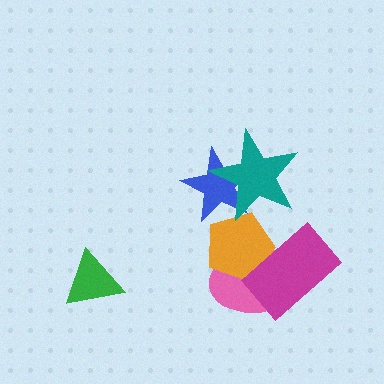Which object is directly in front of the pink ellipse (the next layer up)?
The orange pentagon is directly in front of the pink ellipse.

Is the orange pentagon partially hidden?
Yes, it is partially covered by another shape.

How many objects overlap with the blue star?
2 objects overlap with the blue star.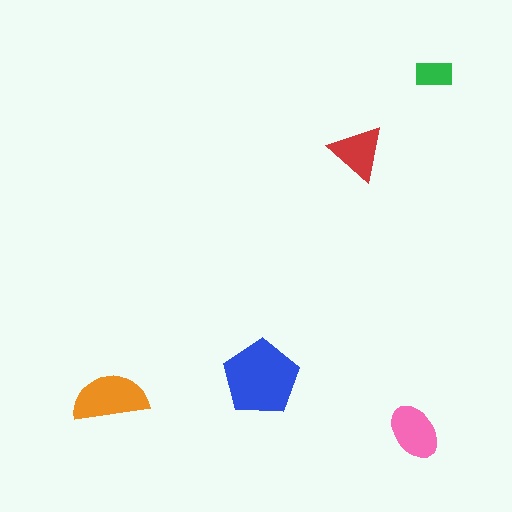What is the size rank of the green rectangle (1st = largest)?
5th.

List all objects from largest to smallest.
The blue pentagon, the orange semicircle, the pink ellipse, the red triangle, the green rectangle.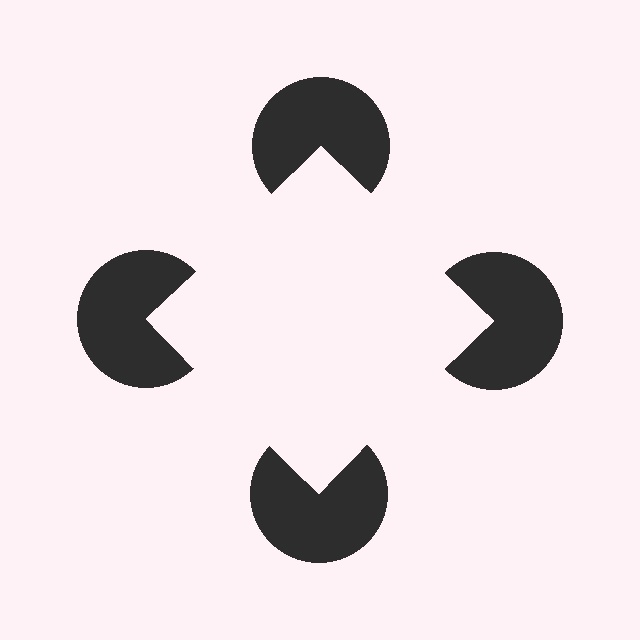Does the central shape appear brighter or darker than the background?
It typically appears slightly brighter than the background, even though no actual brightness change is drawn.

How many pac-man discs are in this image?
There are 4 — one at each vertex of the illusory square.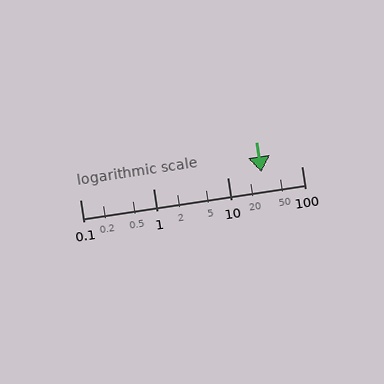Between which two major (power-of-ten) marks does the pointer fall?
The pointer is between 10 and 100.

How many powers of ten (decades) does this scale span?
The scale spans 3 decades, from 0.1 to 100.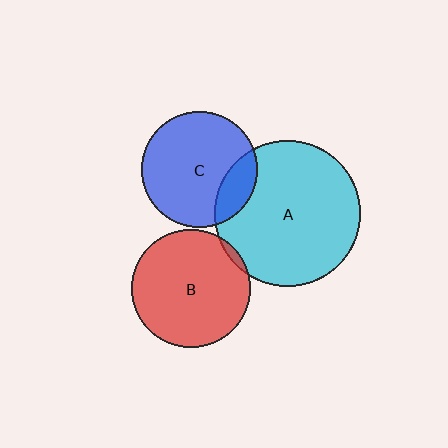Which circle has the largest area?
Circle A (cyan).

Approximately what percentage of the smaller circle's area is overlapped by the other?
Approximately 20%.